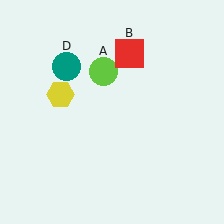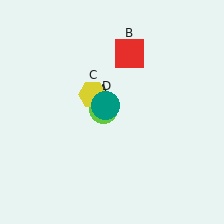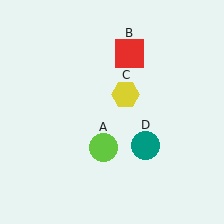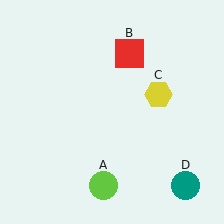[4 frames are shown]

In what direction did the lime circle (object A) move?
The lime circle (object A) moved down.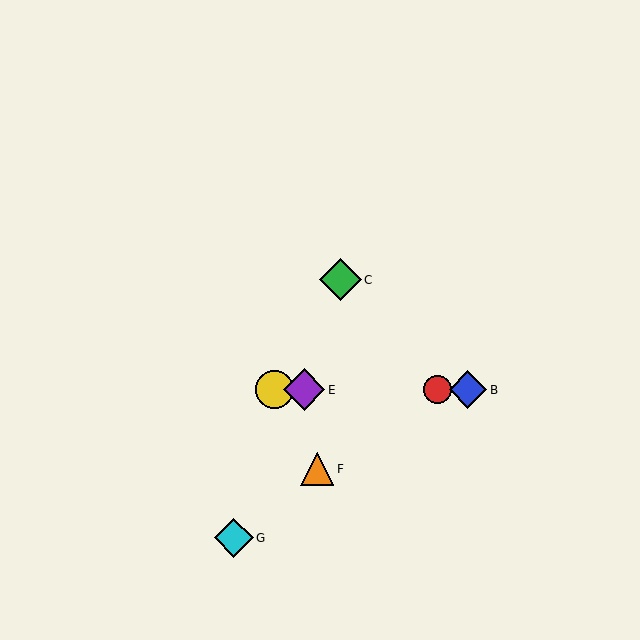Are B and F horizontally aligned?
No, B is at y≈390 and F is at y≈469.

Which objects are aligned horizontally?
Objects A, B, D, E are aligned horizontally.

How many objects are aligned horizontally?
4 objects (A, B, D, E) are aligned horizontally.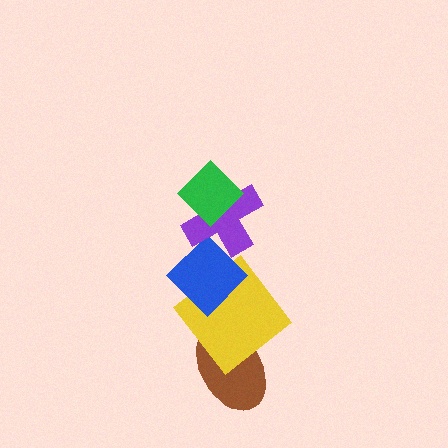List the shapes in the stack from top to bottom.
From top to bottom: the green diamond, the purple cross, the blue diamond, the yellow diamond, the brown ellipse.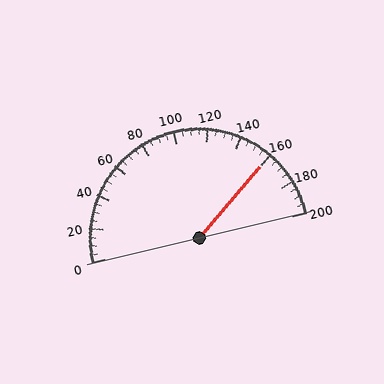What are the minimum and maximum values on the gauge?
The gauge ranges from 0 to 200.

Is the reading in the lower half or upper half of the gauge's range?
The reading is in the upper half of the range (0 to 200).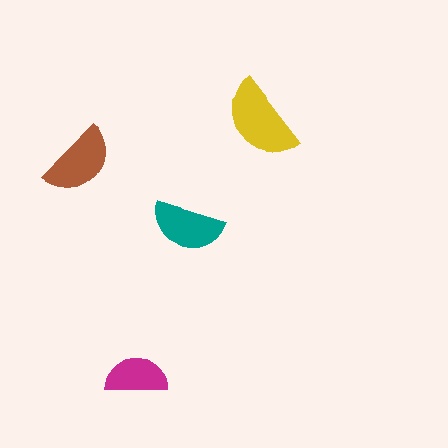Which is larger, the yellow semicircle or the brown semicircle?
The yellow one.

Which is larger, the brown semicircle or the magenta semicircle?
The brown one.